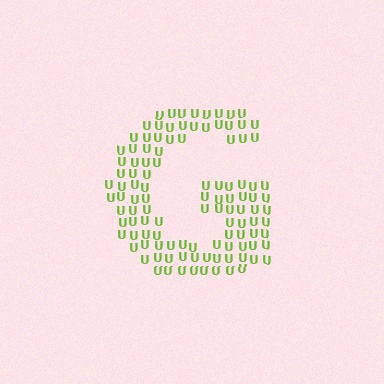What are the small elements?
The small elements are letter U's.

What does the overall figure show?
The overall figure shows the letter G.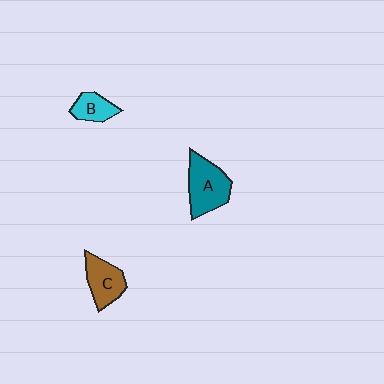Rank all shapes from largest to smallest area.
From largest to smallest: A (teal), C (brown), B (cyan).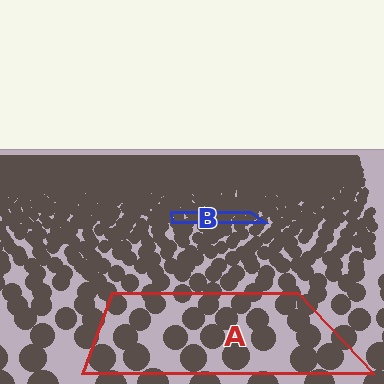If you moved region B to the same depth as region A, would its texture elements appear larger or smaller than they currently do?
They would appear larger. At a closer depth, the same texture elements are projected at a bigger on-screen size.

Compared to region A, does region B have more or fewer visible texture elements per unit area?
Region B has more texture elements per unit area — they are packed more densely because it is farther away.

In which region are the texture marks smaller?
The texture marks are smaller in region B, because it is farther away.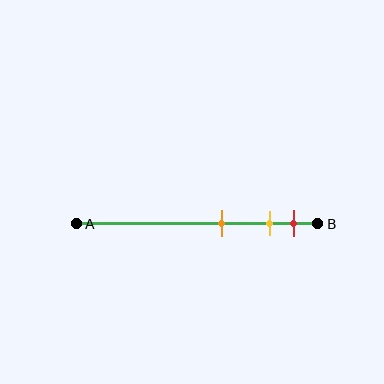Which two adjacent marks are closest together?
The yellow and red marks are the closest adjacent pair.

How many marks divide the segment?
There are 3 marks dividing the segment.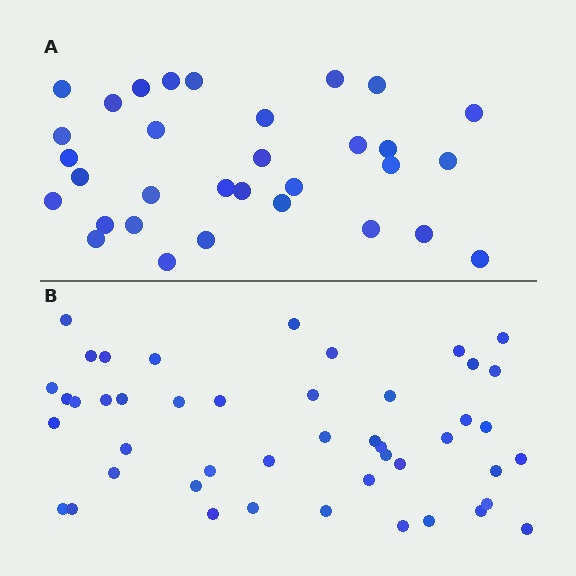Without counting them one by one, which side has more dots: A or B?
Region B (the bottom region) has more dots.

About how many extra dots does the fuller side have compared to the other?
Region B has approximately 15 more dots than region A.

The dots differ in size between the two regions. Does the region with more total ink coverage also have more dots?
No. Region A has more total ink coverage because its dots are larger, but region B actually contains more individual dots. Total area can be misleading — the number of items is what matters here.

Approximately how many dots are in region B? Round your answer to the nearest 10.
About 50 dots. (The exact count is 46, which rounds to 50.)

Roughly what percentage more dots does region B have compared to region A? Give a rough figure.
About 45% more.